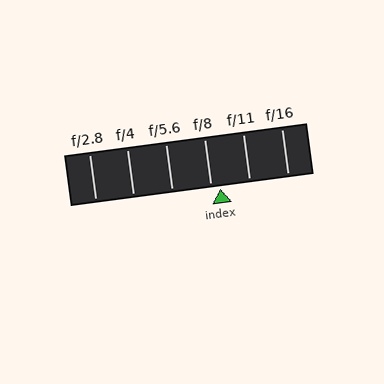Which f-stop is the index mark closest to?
The index mark is closest to f/8.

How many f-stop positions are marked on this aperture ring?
There are 6 f-stop positions marked.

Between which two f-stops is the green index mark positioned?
The index mark is between f/8 and f/11.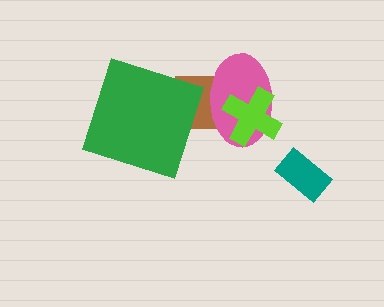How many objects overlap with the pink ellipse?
2 objects overlap with the pink ellipse.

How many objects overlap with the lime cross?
2 objects overlap with the lime cross.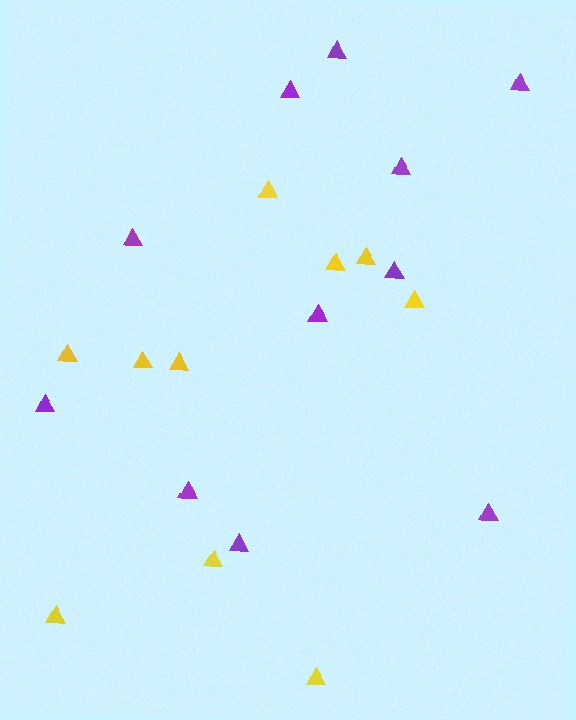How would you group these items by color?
There are 2 groups: one group of purple triangles (11) and one group of yellow triangles (10).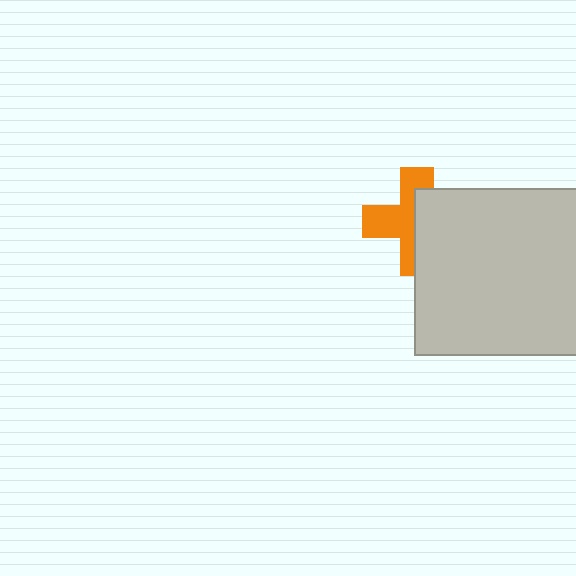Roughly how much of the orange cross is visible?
About half of it is visible (roughly 51%).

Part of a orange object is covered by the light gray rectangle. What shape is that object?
It is a cross.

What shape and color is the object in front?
The object in front is a light gray rectangle.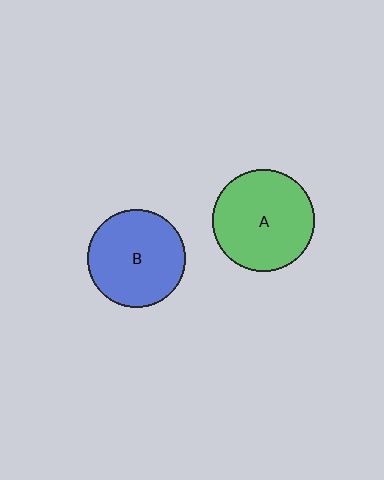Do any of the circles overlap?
No, none of the circles overlap.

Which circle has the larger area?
Circle A (green).